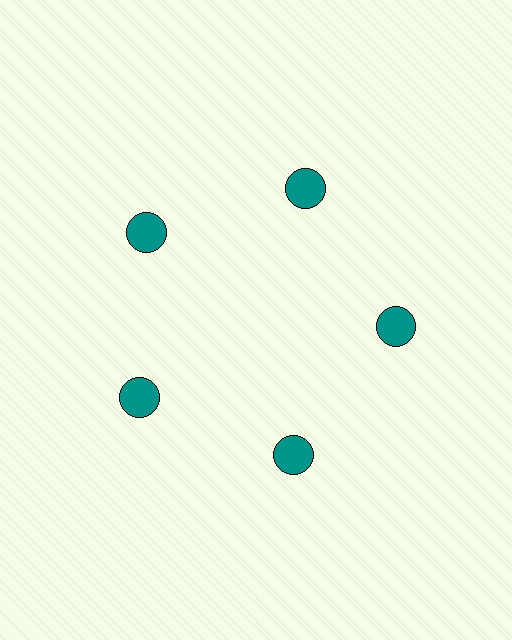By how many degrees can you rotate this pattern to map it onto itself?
The pattern maps onto itself every 72 degrees of rotation.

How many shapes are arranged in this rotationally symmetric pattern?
There are 5 shapes, arranged in 5 groups of 1.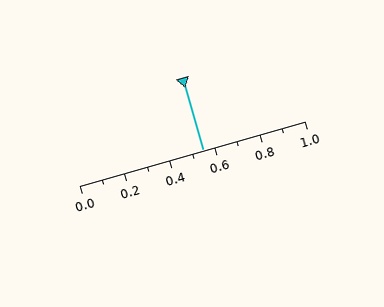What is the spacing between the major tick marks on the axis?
The major ticks are spaced 0.2 apart.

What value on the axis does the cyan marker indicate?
The marker indicates approximately 0.55.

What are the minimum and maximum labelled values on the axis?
The axis runs from 0.0 to 1.0.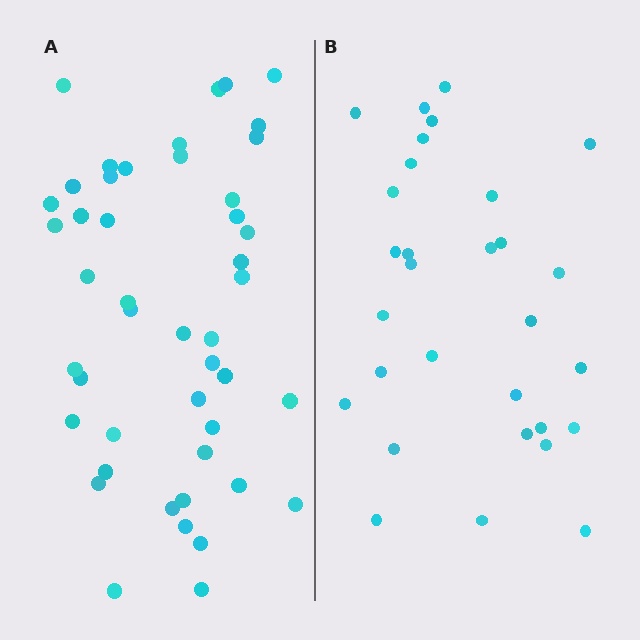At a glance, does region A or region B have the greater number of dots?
Region A (the left region) has more dots.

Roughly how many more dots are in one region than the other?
Region A has approximately 15 more dots than region B.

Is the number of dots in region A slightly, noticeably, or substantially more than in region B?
Region A has substantially more. The ratio is roughly 1.5 to 1.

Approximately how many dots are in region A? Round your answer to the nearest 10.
About 50 dots. (The exact count is 46, which rounds to 50.)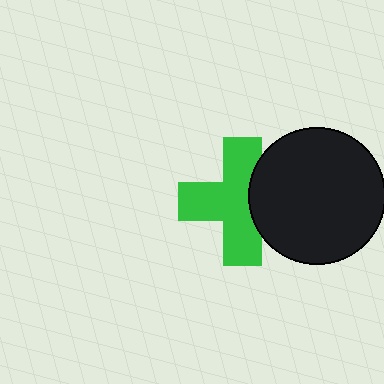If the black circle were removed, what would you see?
You would see the complete green cross.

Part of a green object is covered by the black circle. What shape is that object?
It is a cross.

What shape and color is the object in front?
The object in front is a black circle.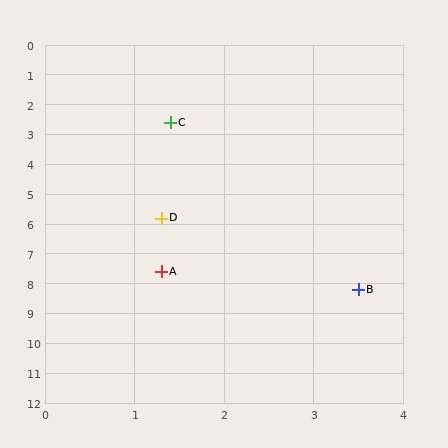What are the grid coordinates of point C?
Point C is at approximately (1.4, 2.6).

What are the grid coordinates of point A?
Point A is at approximately (1.3, 7.6).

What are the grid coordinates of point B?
Point B is at approximately (3.5, 8.2).